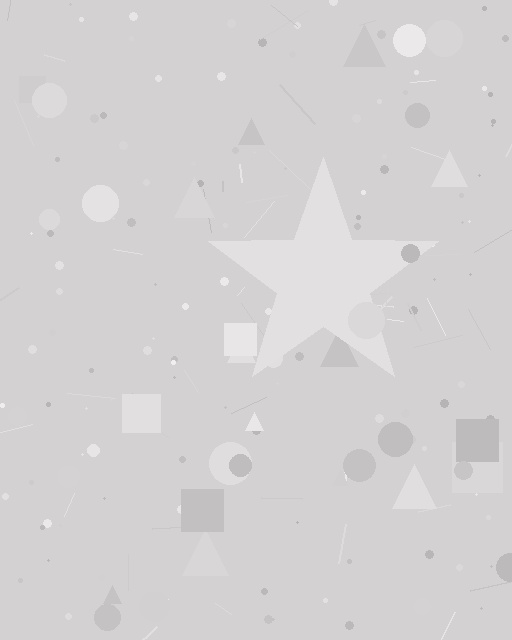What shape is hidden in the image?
A star is hidden in the image.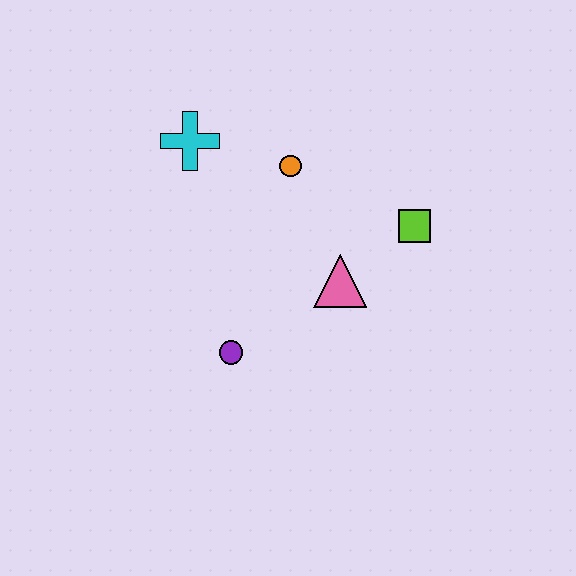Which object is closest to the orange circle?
The cyan cross is closest to the orange circle.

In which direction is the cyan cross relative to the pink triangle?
The cyan cross is to the left of the pink triangle.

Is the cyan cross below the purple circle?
No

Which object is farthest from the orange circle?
The purple circle is farthest from the orange circle.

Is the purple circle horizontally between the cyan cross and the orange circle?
Yes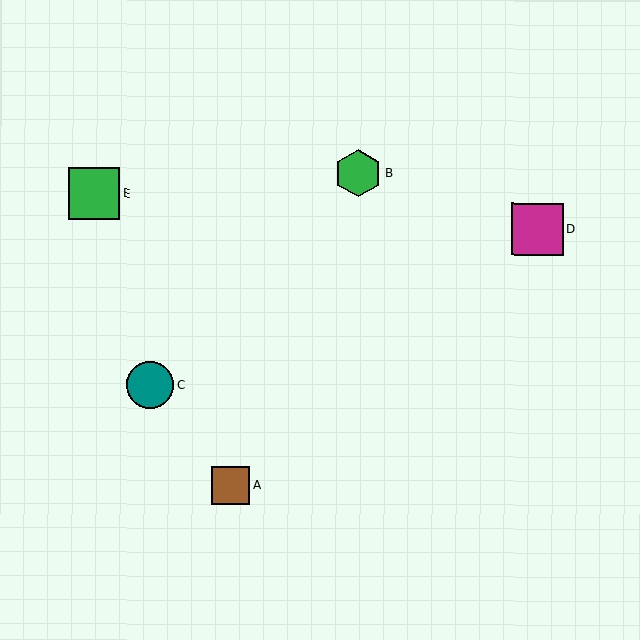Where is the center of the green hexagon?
The center of the green hexagon is at (359, 173).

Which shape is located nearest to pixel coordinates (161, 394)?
The teal circle (labeled C) at (150, 385) is nearest to that location.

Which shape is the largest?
The magenta square (labeled D) is the largest.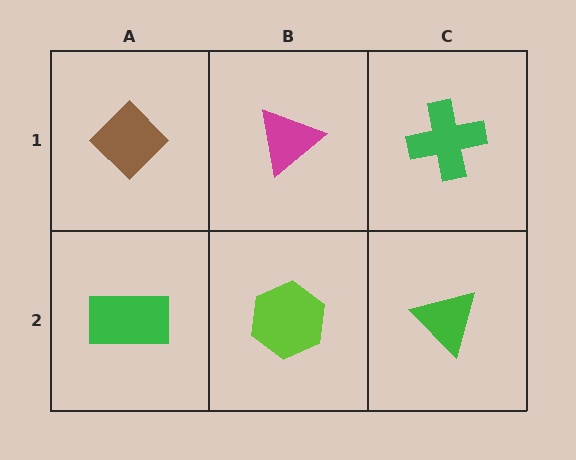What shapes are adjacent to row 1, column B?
A lime hexagon (row 2, column B), a brown diamond (row 1, column A), a green cross (row 1, column C).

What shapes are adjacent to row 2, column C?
A green cross (row 1, column C), a lime hexagon (row 2, column B).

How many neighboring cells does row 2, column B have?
3.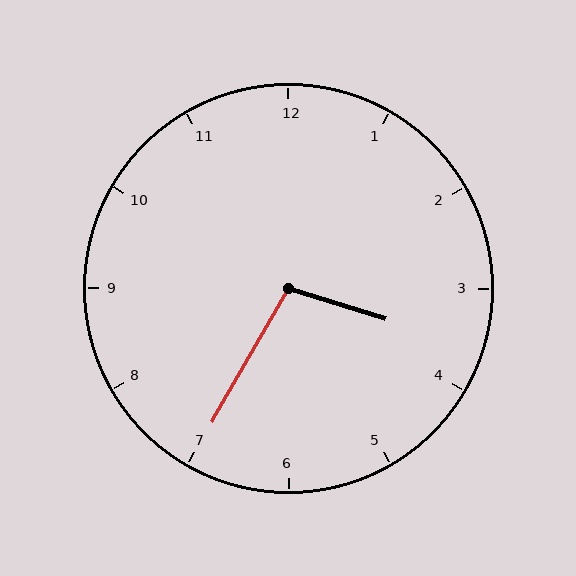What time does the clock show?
3:35.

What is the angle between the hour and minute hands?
Approximately 102 degrees.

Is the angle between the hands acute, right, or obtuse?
It is obtuse.